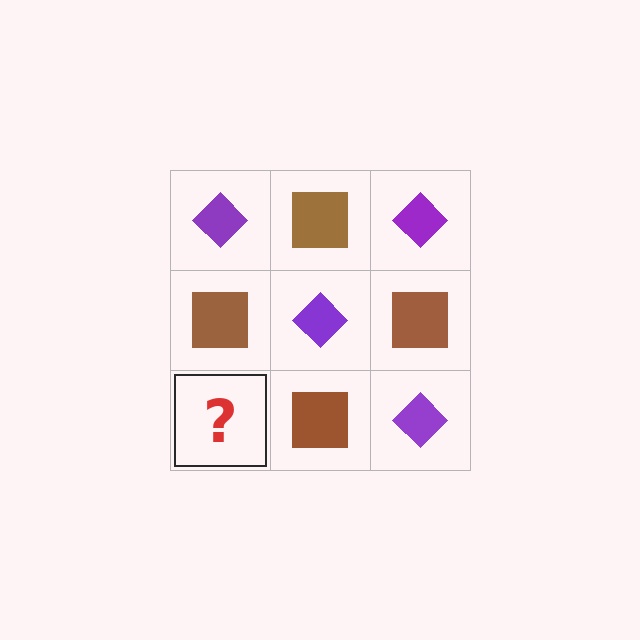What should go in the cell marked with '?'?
The missing cell should contain a purple diamond.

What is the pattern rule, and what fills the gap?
The rule is that it alternates purple diamond and brown square in a checkerboard pattern. The gap should be filled with a purple diamond.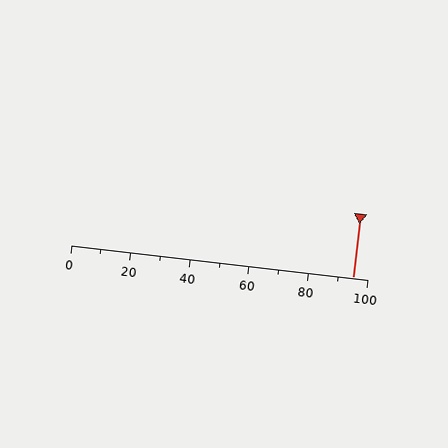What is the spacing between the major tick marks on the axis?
The major ticks are spaced 20 apart.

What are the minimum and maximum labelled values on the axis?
The axis runs from 0 to 100.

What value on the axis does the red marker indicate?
The marker indicates approximately 95.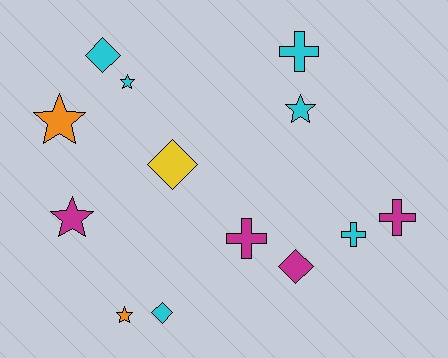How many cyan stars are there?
There are 2 cyan stars.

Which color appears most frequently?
Cyan, with 6 objects.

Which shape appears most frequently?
Star, with 5 objects.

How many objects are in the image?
There are 13 objects.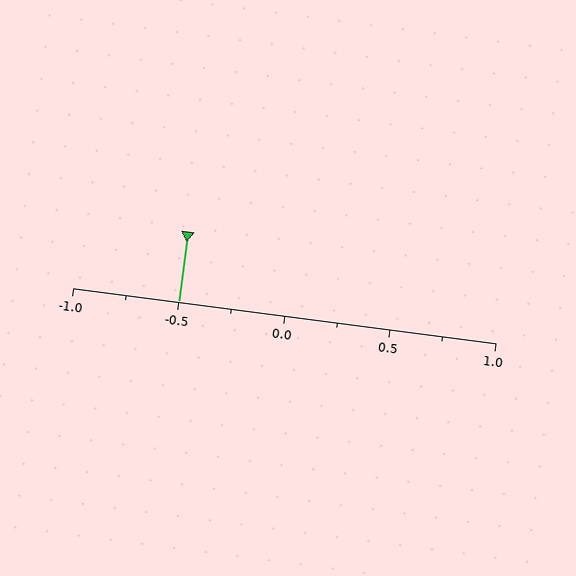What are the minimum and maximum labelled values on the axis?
The axis runs from -1.0 to 1.0.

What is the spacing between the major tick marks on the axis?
The major ticks are spaced 0.5 apart.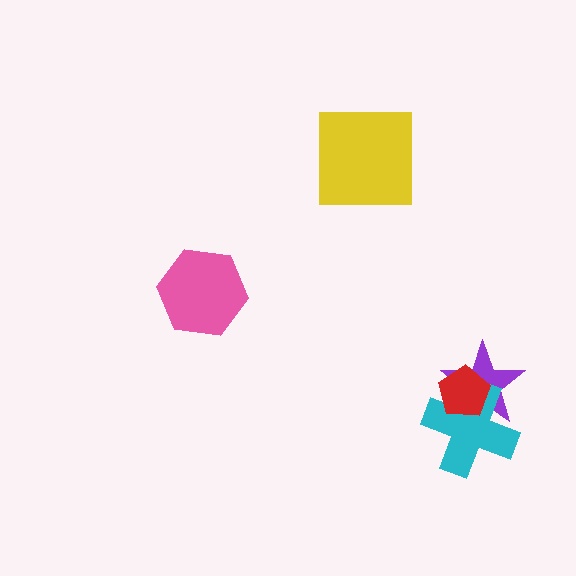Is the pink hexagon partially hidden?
No, no other shape covers it.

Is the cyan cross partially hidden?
Yes, it is partially covered by another shape.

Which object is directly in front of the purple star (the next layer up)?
The cyan cross is directly in front of the purple star.